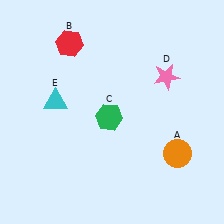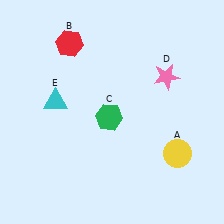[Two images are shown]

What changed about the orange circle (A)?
In Image 1, A is orange. In Image 2, it changed to yellow.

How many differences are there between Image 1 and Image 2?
There is 1 difference between the two images.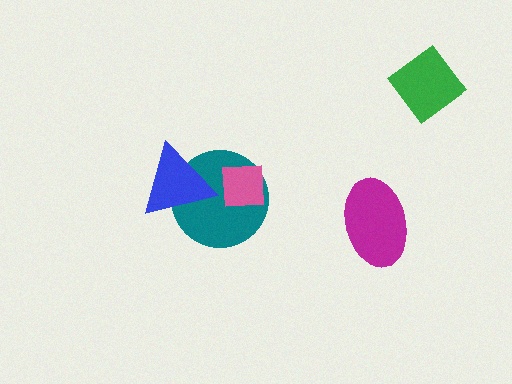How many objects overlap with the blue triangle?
1 object overlaps with the blue triangle.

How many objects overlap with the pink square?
1 object overlaps with the pink square.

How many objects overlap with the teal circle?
2 objects overlap with the teal circle.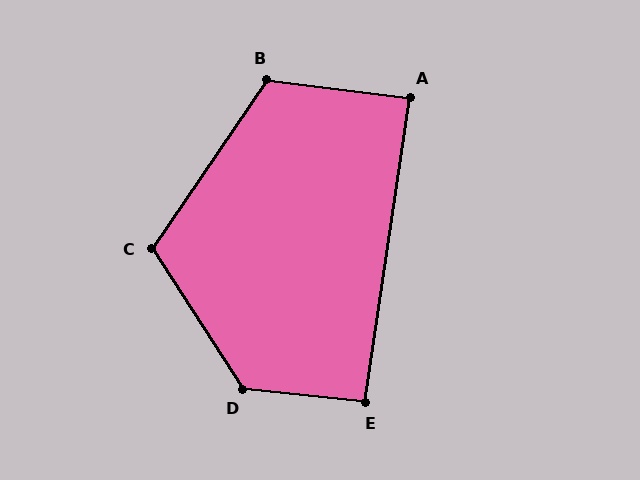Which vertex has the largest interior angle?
D, at approximately 129 degrees.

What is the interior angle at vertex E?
Approximately 93 degrees (approximately right).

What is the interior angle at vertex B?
Approximately 117 degrees (obtuse).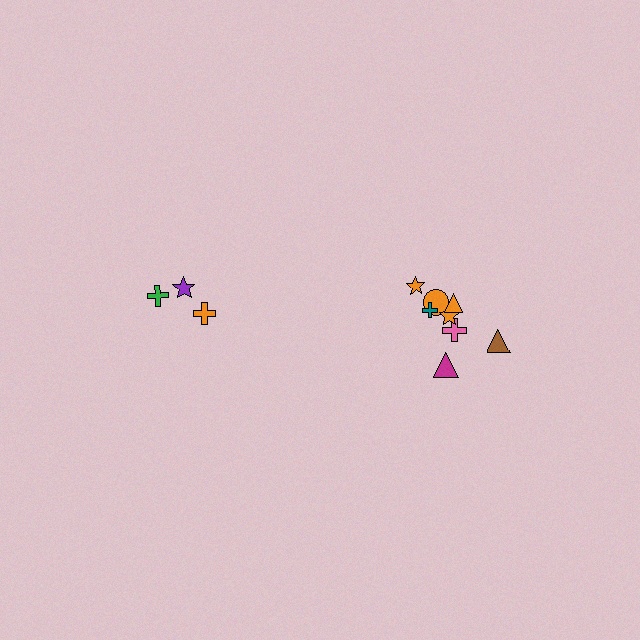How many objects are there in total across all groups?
There are 11 objects.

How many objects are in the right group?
There are 8 objects.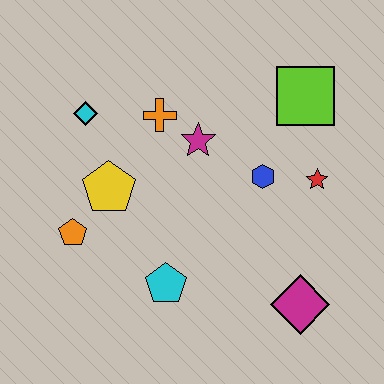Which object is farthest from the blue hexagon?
The orange pentagon is farthest from the blue hexagon.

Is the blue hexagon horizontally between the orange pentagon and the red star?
Yes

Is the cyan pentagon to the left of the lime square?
Yes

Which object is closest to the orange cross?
The magenta star is closest to the orange cross.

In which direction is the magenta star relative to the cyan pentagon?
The magenta star is above the cyan pentagon.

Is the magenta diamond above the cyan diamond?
No